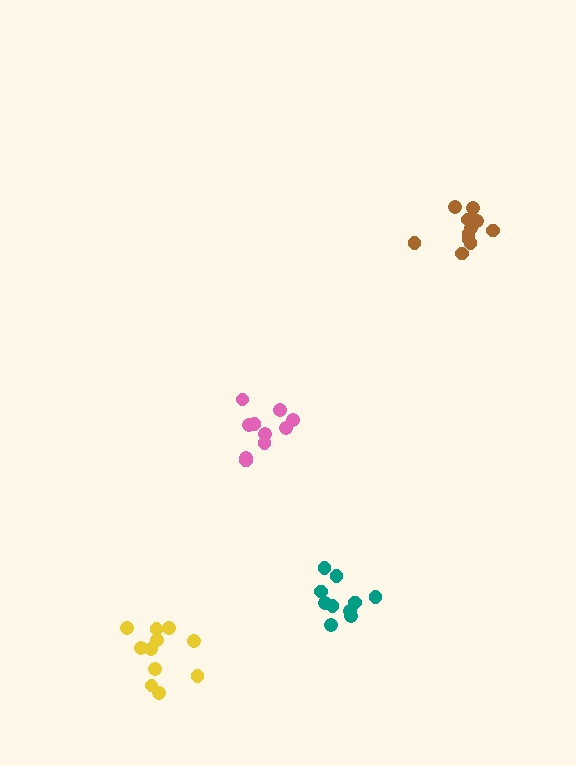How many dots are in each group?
Group 1: 10 dots, Group 2: 10 dots, Group 3: 11 dots, Group 4: 11 dots (42 total).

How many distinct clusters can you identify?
There are 4 distinct clusters.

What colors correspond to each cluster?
The clusters are colored: pink, teal, brown, yellow.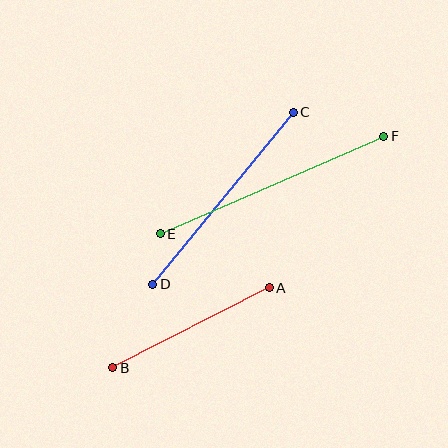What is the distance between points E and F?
The distance is approximately 244 pixels.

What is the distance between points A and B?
The distance is approximately 176 pixels.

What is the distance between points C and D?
The distance is approximately 222 pixels.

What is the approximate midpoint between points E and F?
The midpoint is at approximately (272, 185) pixels.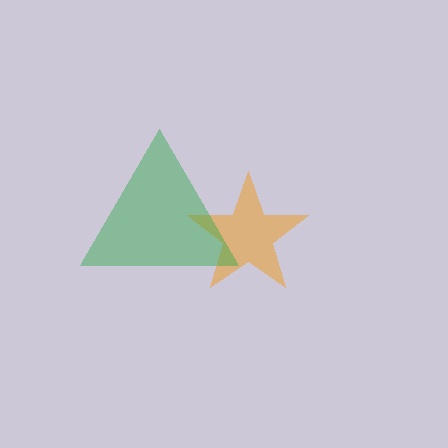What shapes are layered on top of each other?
The layered shapes are: an orange star, a green triangle.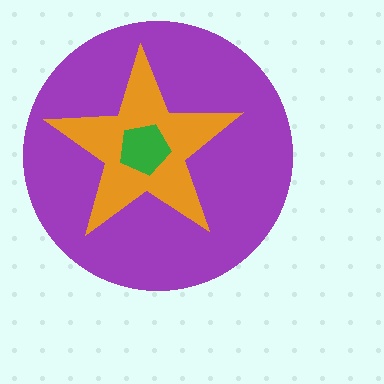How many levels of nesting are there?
3.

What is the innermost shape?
The green pentagon.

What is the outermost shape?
The purple circle.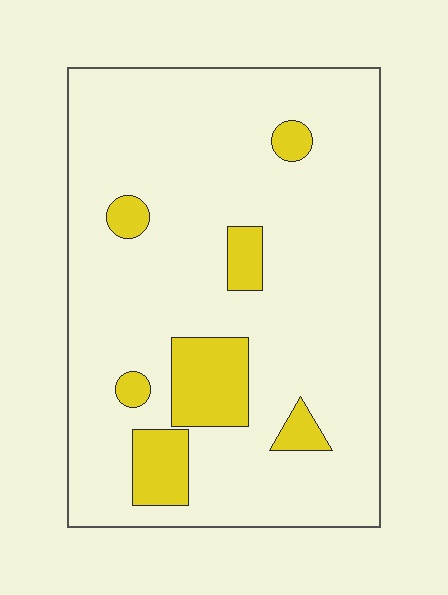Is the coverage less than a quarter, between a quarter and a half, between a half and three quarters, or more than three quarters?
Less than a quarter.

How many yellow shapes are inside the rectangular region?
7.